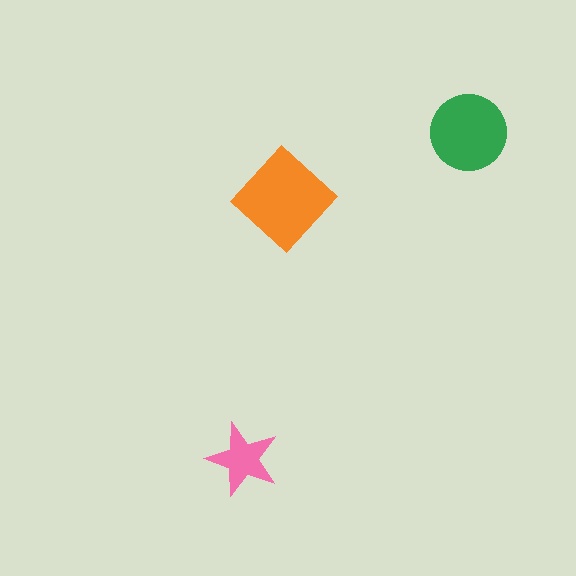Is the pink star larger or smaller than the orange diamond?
Smaller.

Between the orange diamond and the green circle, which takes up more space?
The orange diamond.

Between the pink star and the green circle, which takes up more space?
The green circle.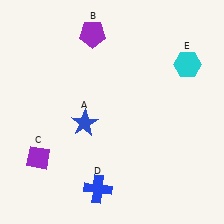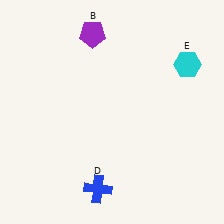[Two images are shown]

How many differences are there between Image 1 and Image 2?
There are 2 differences between the two images.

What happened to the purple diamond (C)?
The purple diamond (C) was removed in Image 2. It was in the bottom-left area of Image 1.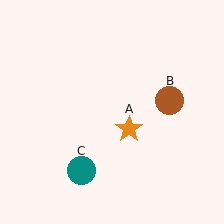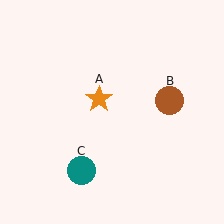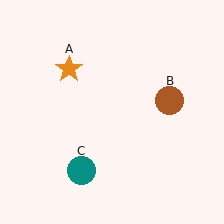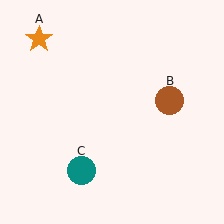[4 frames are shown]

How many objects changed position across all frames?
1 object changed position: orange star (object A).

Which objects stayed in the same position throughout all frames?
Brown circle (object B) and teal circle (object C) remained stationary.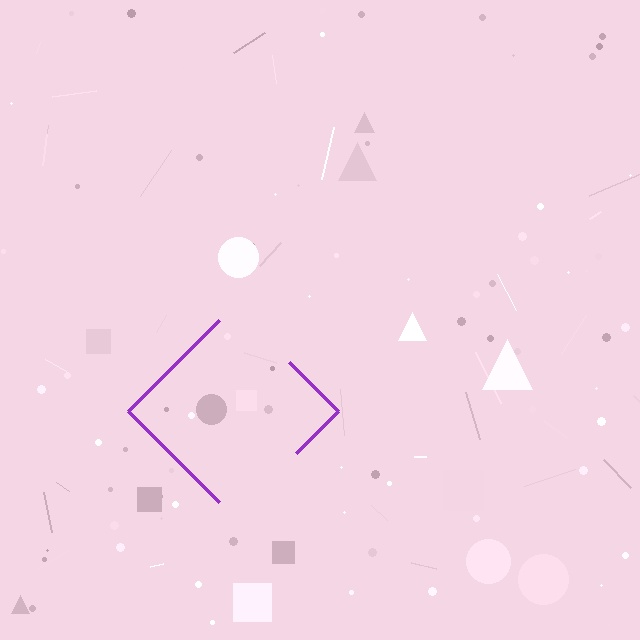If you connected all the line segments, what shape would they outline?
They would outline a diamond.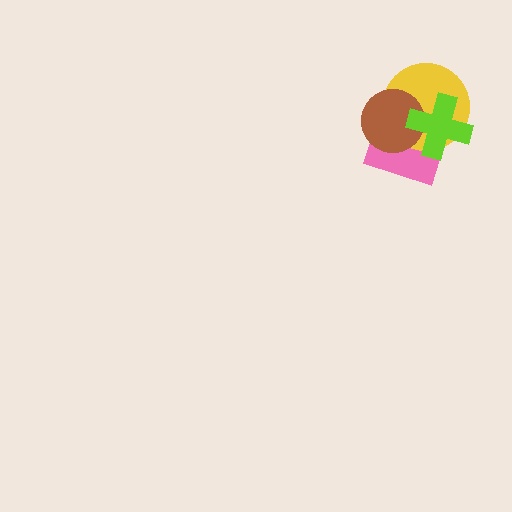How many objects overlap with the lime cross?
3 objects overlap with the lime cross.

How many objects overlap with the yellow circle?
3 objects overlap with the yellow circle.